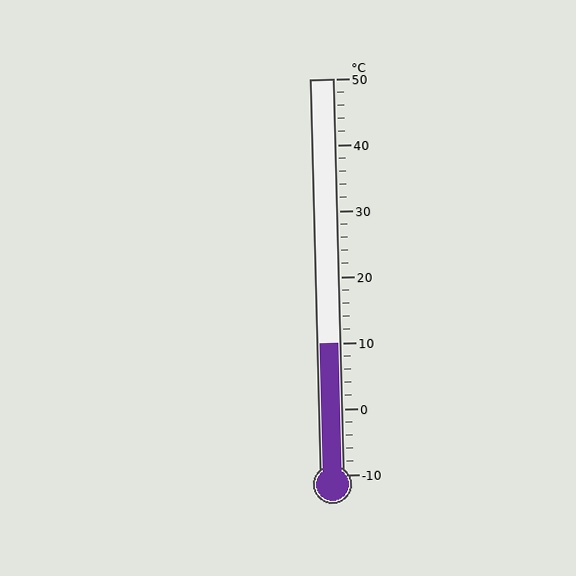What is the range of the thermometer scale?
The thermometer scale ranges from -10°C to 50°C.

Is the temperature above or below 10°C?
The temperature is at 10°C.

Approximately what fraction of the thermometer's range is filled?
The thermometer is filled to approximately 35% of its range.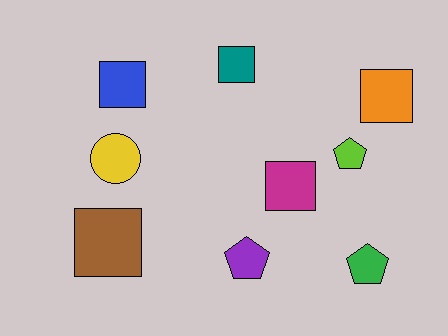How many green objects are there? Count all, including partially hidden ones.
There is 1 green object.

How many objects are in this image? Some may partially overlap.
There are 9 objects.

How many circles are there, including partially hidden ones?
There is 1 circle.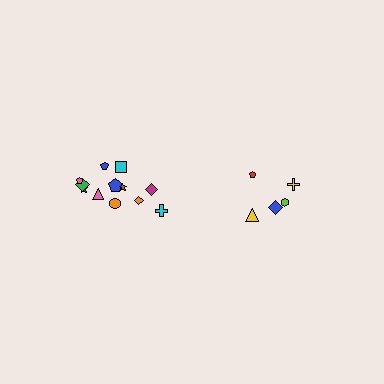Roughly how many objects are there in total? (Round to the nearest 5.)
Roughly 15 objects in total.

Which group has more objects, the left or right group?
The left group.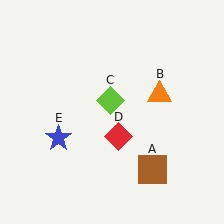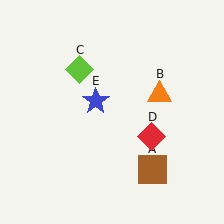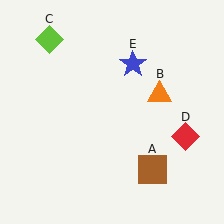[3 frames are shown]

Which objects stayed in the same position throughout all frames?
Brown square (object A) and orange triangle (object B) remained stationary.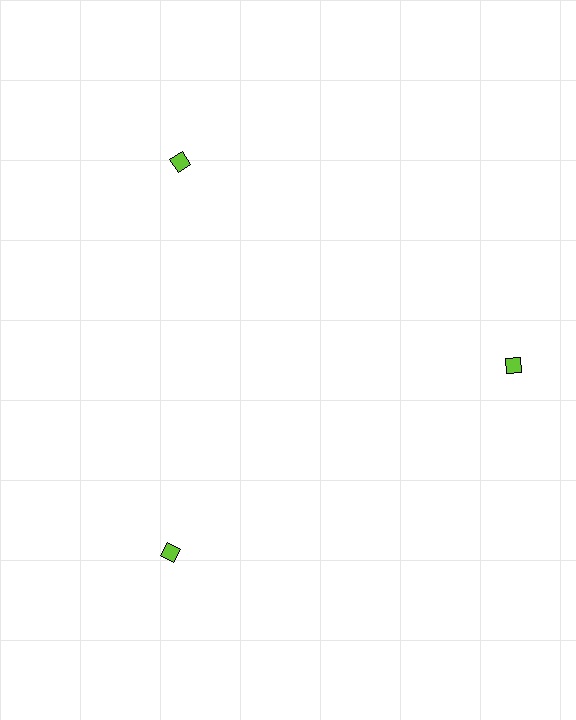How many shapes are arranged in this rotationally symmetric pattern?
There are 3 shapes, arranged in 3 groups of 1.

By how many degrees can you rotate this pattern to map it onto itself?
The pattern maps onto itself every 120 degrees of rotation.